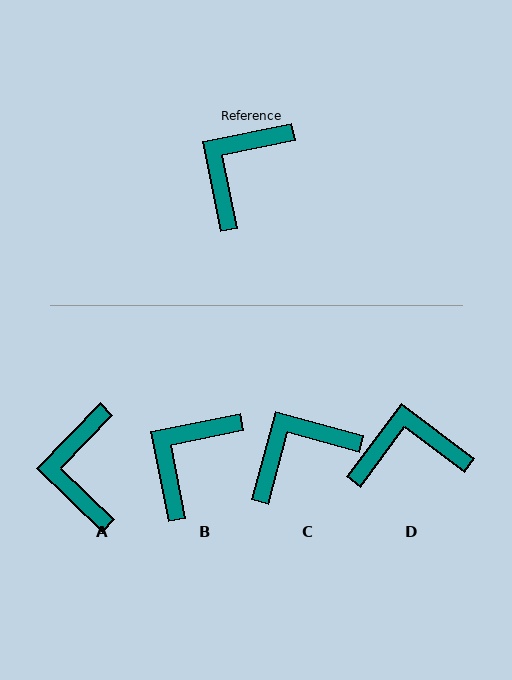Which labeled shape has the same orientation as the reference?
B.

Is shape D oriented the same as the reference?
No, it is off by about 48 degrees.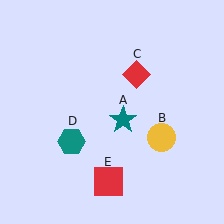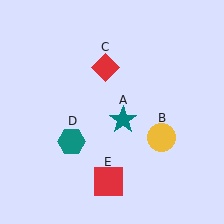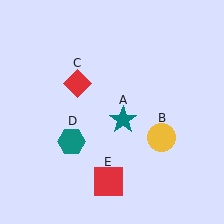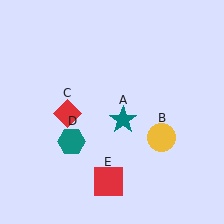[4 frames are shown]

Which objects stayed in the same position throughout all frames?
Teal star (object A) and yellow circle (object B) and teal hexagon (object D) and red square (object E) remained stationary.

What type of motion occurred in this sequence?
The red diamond (object C) rotated counterclockwise around the center of the scene.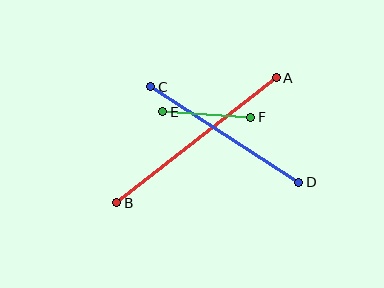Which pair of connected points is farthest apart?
Points A and B are farthest apart.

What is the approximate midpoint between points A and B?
The midpoint is at approximately (196, 140) pixels.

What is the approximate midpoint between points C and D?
The midpoint is at approximately (225, 135) pixels.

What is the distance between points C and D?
The distance is approximately 176 pixels.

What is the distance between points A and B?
The distance is approximately 203 pixels.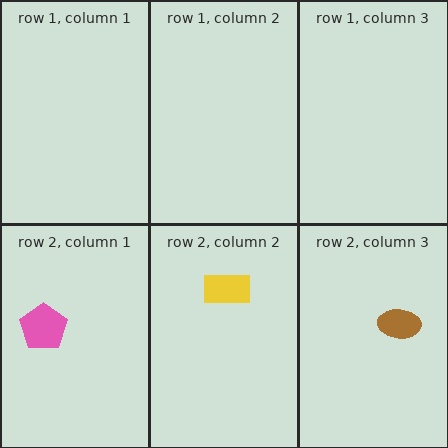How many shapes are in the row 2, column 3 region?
1.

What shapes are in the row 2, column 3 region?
The brown ellipse.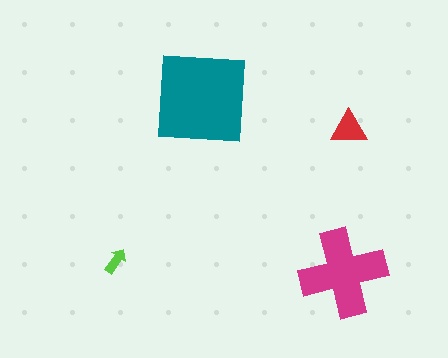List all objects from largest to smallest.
The teal square, the magenta cross, the red triangle, the lime arrow.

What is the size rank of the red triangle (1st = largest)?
3rd.